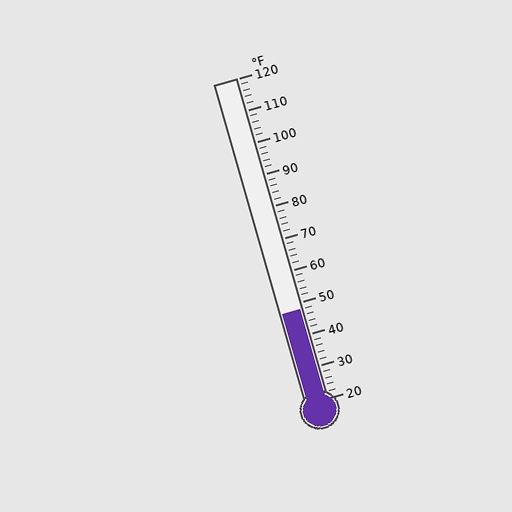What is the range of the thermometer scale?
The thermometer scale ranges from 20°F to 120°F.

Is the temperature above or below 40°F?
The temperature is above 40°F.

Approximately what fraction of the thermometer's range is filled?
The thermometer is filled to approximately 30% of its range.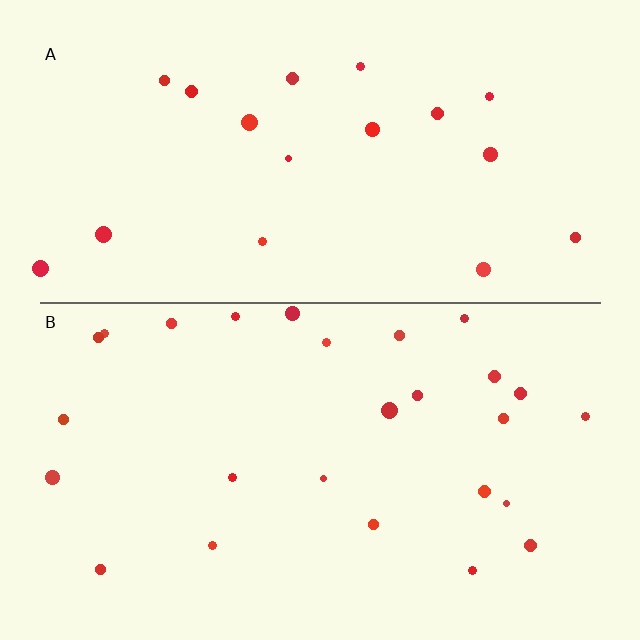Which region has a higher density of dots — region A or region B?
B (the bottom).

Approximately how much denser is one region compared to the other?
Approximately 1.5× — region B over region A.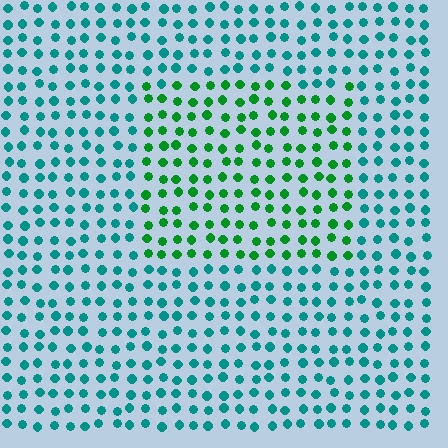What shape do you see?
I see a rectangle.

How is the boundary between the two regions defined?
The boundary is defined purely by a slight shift in hue (about 44 degrees). Spacing, size, and orientation are identical on both sides.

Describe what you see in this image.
The image is filled with small teal elements in a uniform arrangement. A rectangle-shaped region is visible where the elements are tinted to a slightly different hue, forming a subtle color boundary.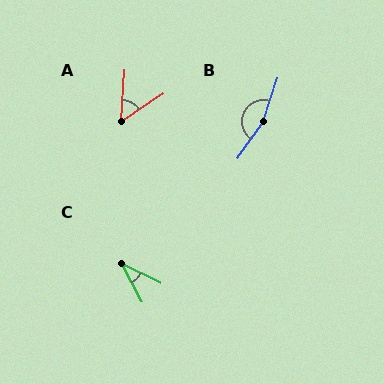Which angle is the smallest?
C, at approximately 36 degrees.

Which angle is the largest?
B, at approximately 163 degrees.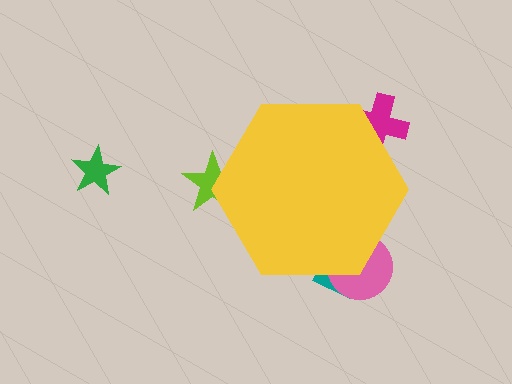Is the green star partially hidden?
No, the green star is fully visible.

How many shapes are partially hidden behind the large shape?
4 shapes are partially hidden.